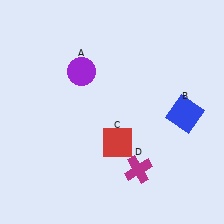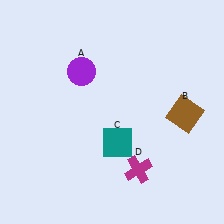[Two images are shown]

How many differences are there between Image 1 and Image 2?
There are 2 differences between the two images.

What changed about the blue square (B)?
In Image 1, B is blue. In Image 2, it changed to brown.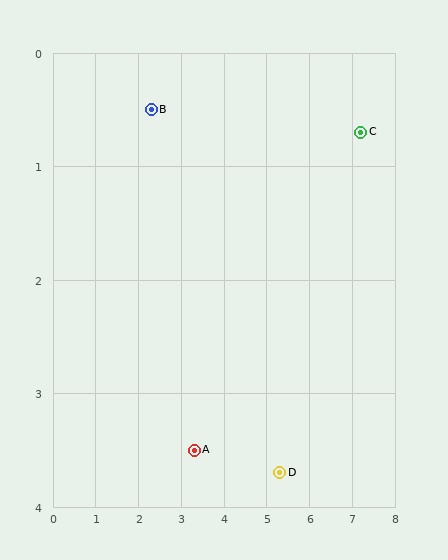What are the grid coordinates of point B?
Point B is at approximately (2.3, 0.5).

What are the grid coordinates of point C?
Point C is at approximately (7.2, 0.7).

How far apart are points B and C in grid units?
Points B and C are about 4.9 grid units apart.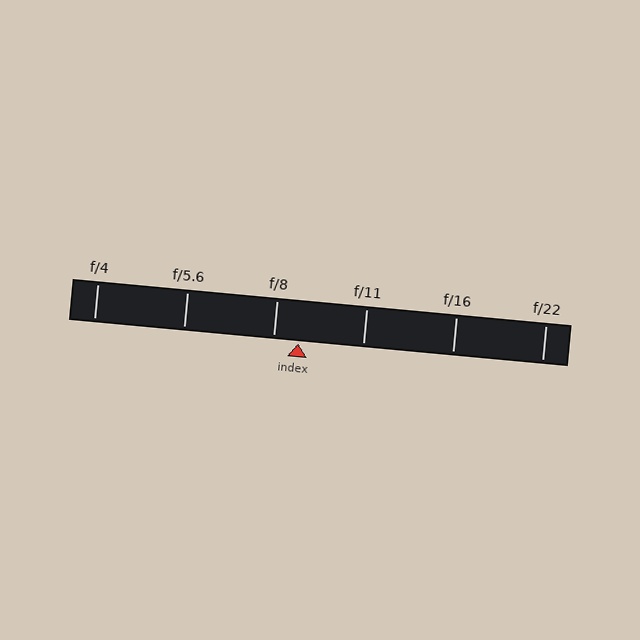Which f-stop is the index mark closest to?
The index mark is closest to f/8.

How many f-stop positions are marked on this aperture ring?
There are 6 f-stop positions marked.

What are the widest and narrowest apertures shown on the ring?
The widest aperture shown is f/4 and the narrowest is f/22.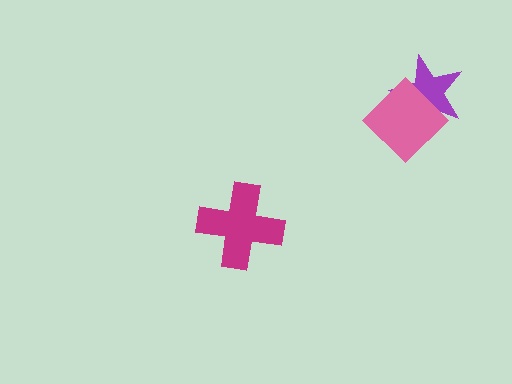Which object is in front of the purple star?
The pink diamond is in front of the purple star.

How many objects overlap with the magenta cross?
0 objects overlap with the magenta cross.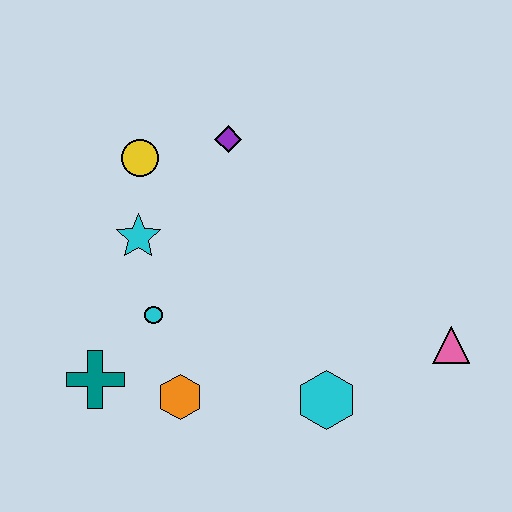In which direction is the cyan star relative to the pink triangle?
The cyan star is to the left of the pink triangle.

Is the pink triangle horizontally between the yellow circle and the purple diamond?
No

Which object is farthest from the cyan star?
The pink triangle is farthest from the cyan star.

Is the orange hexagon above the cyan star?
No